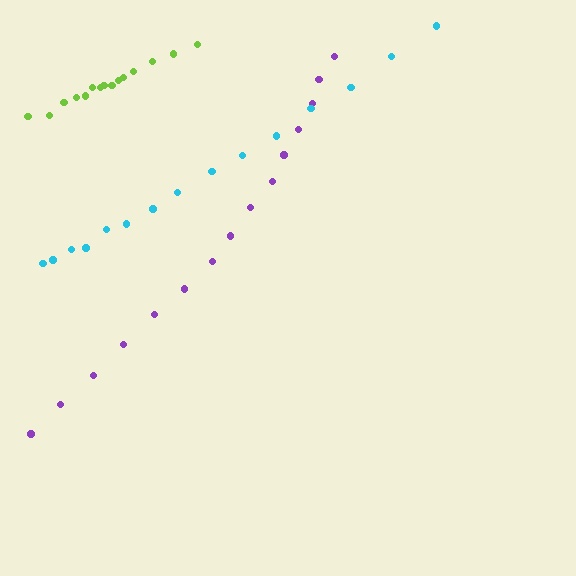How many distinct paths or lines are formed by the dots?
There are 3 distinct paths.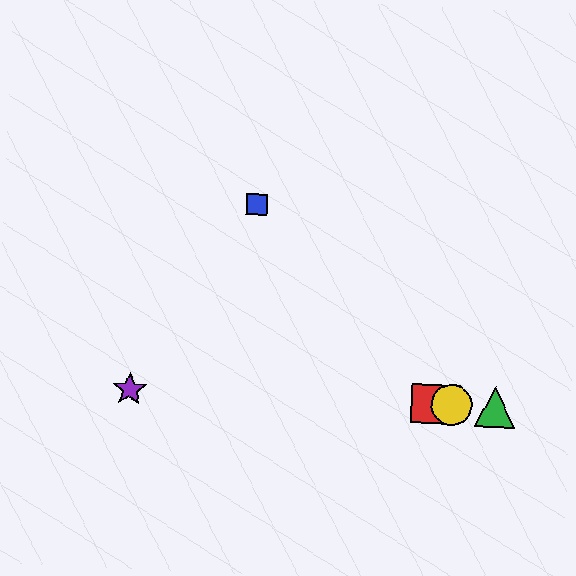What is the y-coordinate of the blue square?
The blue square is at y≈204.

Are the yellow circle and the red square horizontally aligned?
Yes, both are at y≈405.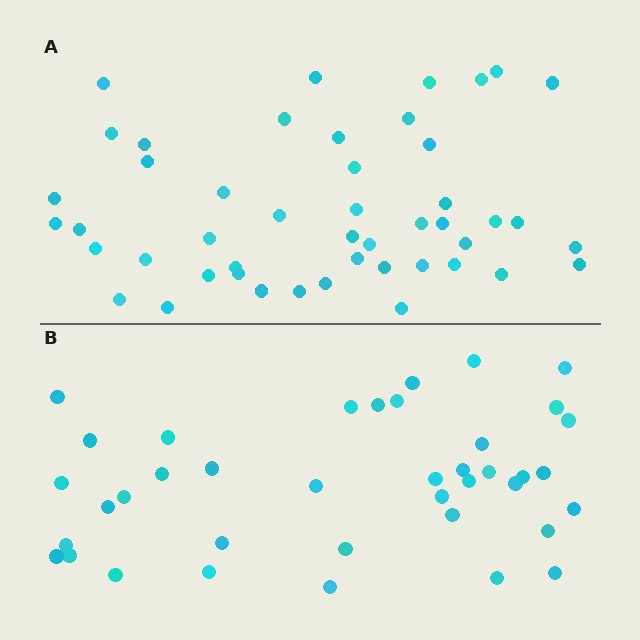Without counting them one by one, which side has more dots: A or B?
Region A (the top region) has more dots.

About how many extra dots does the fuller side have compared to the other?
Region A has roughly 8 or so more dots than region B.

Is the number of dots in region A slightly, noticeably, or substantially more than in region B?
Region A has only slightly more — the two regions are fairly close. The ratio is roughly 1.2 to 1.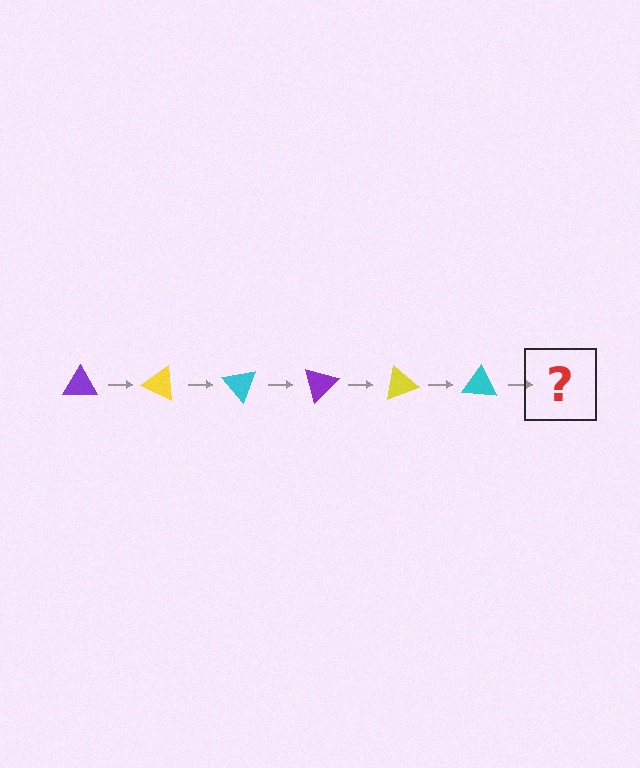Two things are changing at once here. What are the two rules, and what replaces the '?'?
The two rules are that it rotates 25 degrees each step and the color cycles through purple, yellow, and cyan. The '?' should be a purple triangle, rotated 150 degrees from the start.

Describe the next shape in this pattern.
It should be a purple triangle, rotated 150 degrees from the start.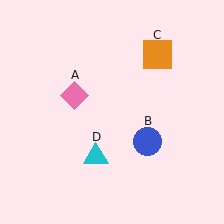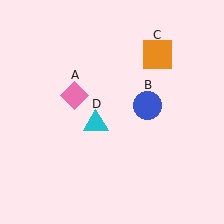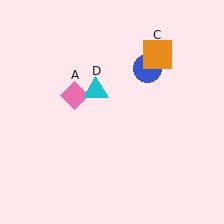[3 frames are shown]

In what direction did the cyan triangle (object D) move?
The cyan triangle (object D) moved up.